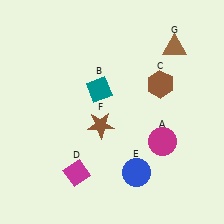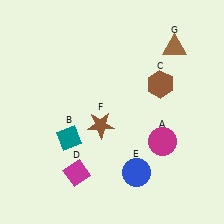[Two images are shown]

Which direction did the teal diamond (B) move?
The teal diamond (B) moved down.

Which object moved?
The teal diamond (B) moved down.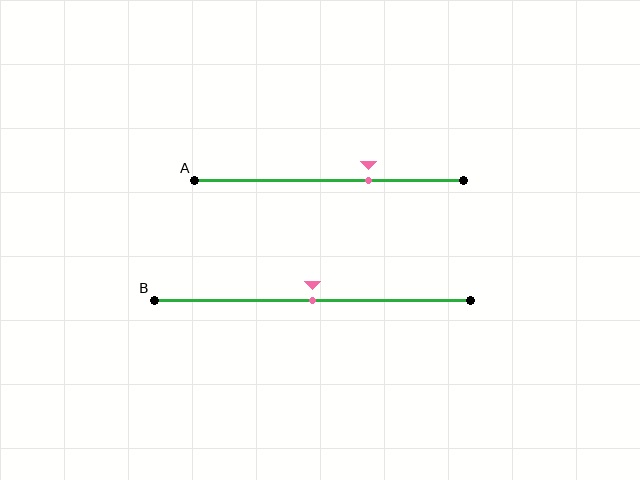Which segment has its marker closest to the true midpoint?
Segment B has its marker closest to the true midpoint.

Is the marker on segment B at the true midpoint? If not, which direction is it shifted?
Yes, the marker on segment B is at the true midpoint.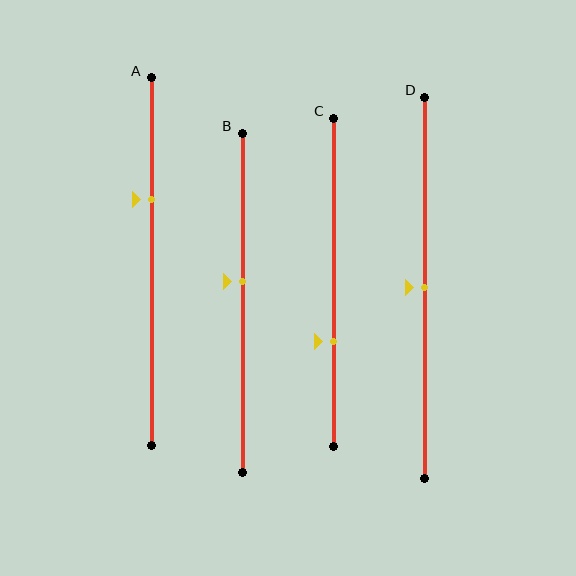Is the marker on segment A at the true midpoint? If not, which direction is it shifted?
No, the marker on segment A is shifted upward by about 17% of the segment length.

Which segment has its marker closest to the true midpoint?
Segment D has its marker closest to the true midpoint.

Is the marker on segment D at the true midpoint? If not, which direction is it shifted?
Yes, the marker on segment D is at the true midpoint.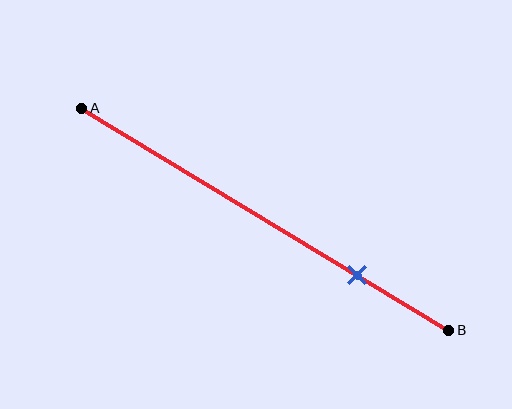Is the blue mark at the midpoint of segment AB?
No, the mark is at about 75% from A, not at the 50% midpoint.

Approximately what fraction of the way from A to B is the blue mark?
The blue mark is approximately 75% of the way from A to B.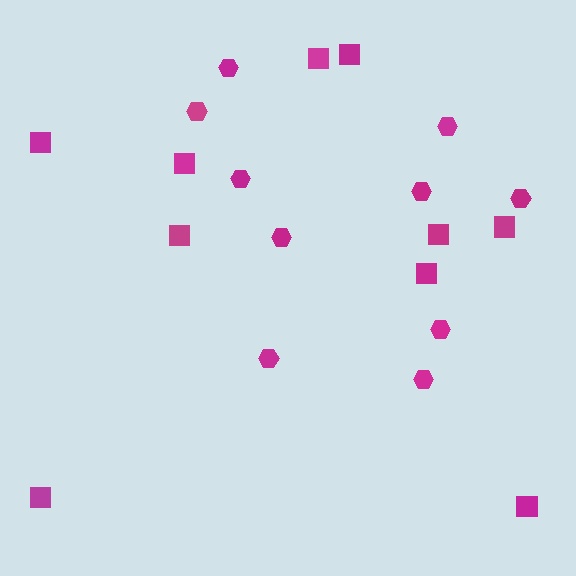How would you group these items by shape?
There are 2 groups: one group of hexagons (10) and one group of squares (10).